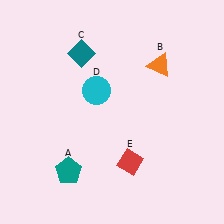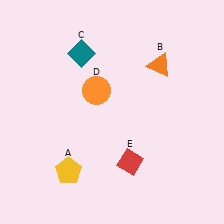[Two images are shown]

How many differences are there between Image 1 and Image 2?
There are 2 differences between the two images.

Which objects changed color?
A changed from teal to yellow. D changed from cyan to orange.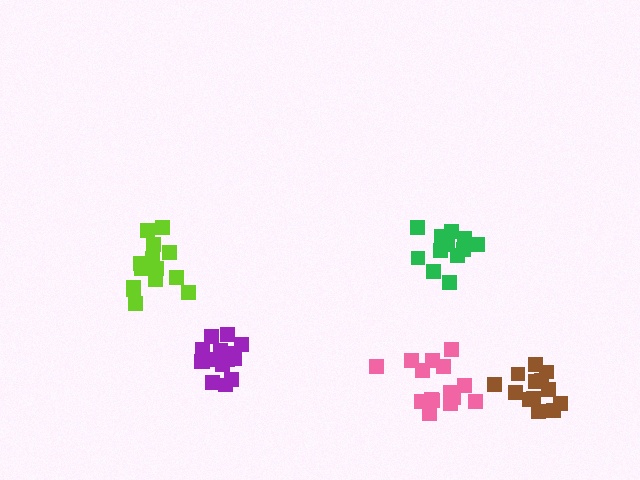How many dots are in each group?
Group 1: 16 dots, Group 2: 15 dots, Group 3: 14 dots, Group 4: 12 dots, Group 5: 13 dots (70 total).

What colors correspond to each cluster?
The clusters are colored: purple, pink, lime, green, brown.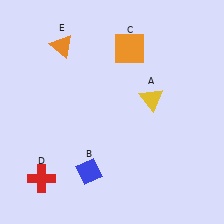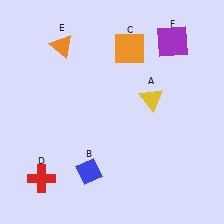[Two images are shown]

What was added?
A purple square (F) was added in Image 2.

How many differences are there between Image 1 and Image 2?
There is 1 difference between the two images.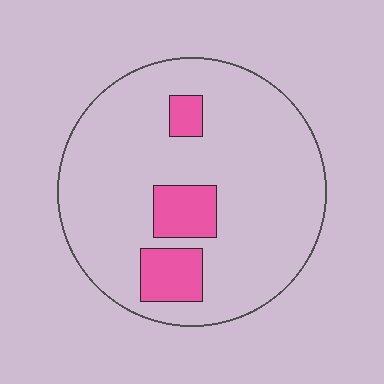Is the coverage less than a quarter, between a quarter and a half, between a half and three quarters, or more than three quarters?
Less than a quarter.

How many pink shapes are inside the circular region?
3.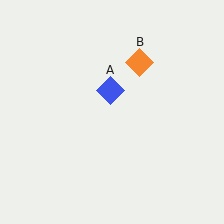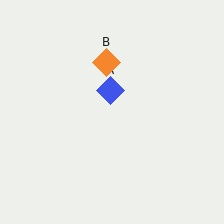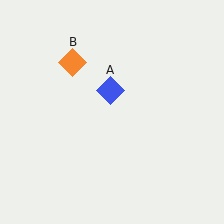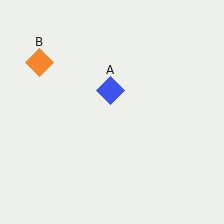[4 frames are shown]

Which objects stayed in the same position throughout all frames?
Blue diamond (object A) remained stationary.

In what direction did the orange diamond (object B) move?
The orange diamond (object B) moved left.